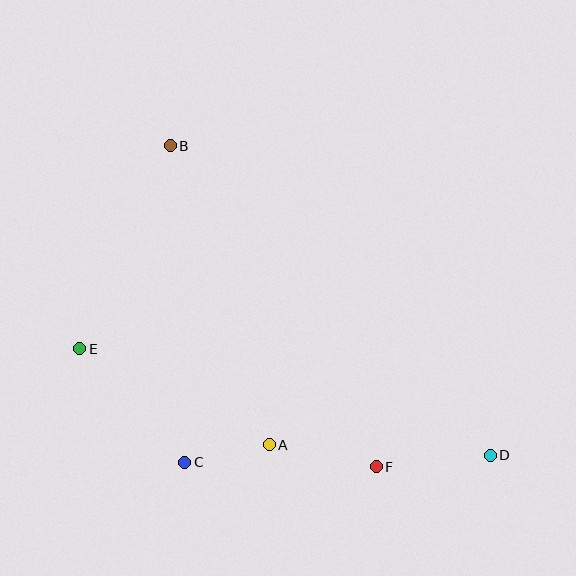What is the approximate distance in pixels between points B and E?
The distance between B and E is approximately 222 pixels.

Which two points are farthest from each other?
Points B and D are farthest from each other.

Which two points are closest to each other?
Points A and C are closest to each other.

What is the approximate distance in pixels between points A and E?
The distance between A and E is approximately 212 pixels.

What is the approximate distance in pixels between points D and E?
The distance between D and E is approximately 424 pixels.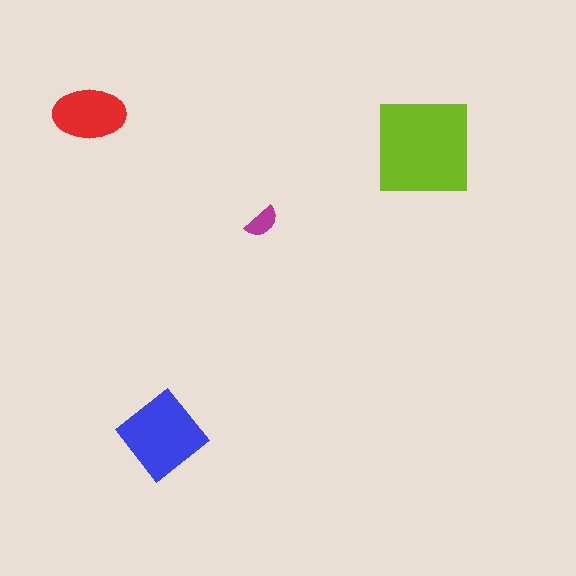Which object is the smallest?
The magenta semicircle.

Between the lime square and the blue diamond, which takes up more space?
The lime square.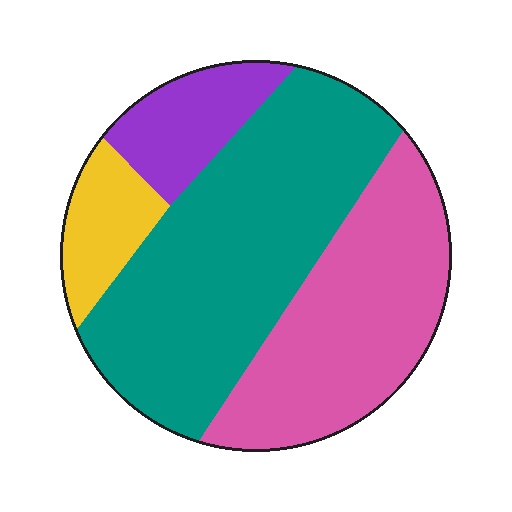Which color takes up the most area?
Teal, at roughly 45%.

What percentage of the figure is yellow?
Yellow covers 9% of the figure.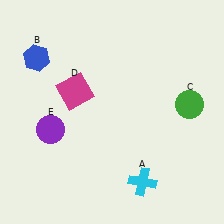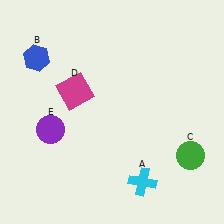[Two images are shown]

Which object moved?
The green circle (C) moved down.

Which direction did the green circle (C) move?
The green circle (C) moved down.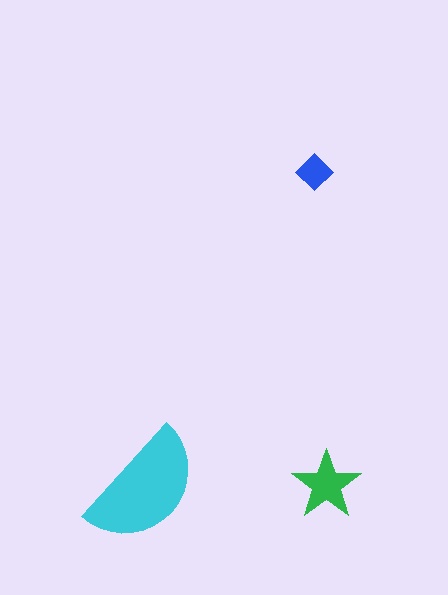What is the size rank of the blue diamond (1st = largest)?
3rd.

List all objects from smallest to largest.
The blue diamond, the green star, the cyan semicircle.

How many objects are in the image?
There are 3 objects in the image.